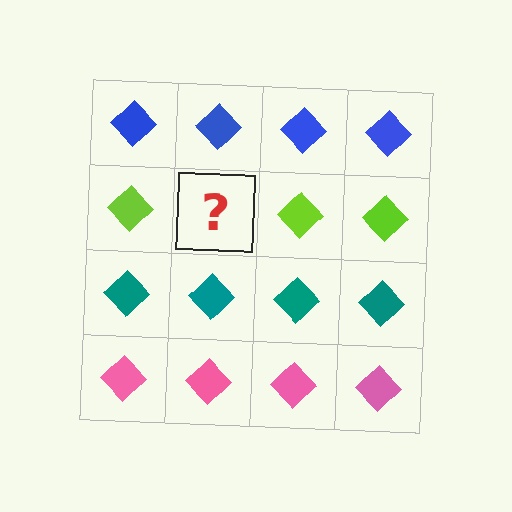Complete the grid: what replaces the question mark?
The question mark should be replaced with a lime diamond.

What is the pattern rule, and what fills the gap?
The rule is that each row has a consistent color. The gap should be filled with a lime diamond.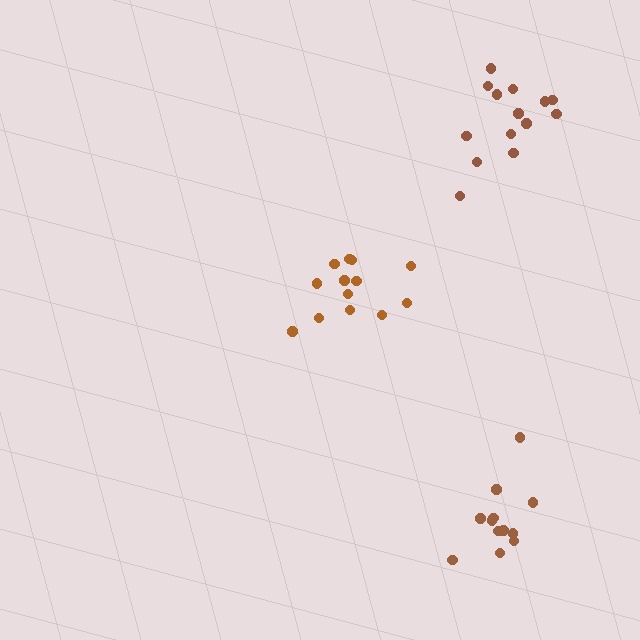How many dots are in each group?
Group 1: 12 dots, Group 2: 14 dots, Group 3: 13 dots (39 total).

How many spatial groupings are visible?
There are 3 spatial groupings.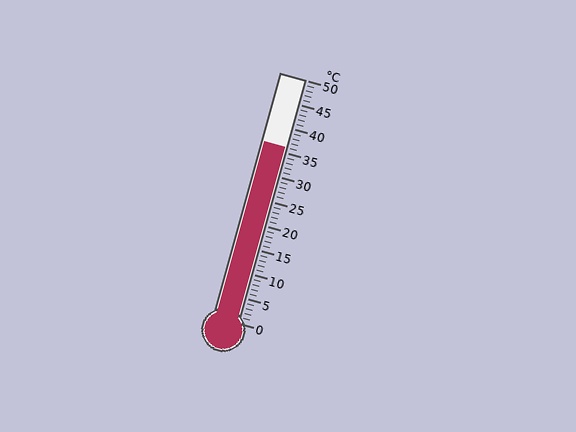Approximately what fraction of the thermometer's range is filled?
The thermometer is filled to approximately 70% of its range.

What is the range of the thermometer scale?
The thermometer scale ranges from 0°C to 50°C.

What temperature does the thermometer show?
The thermometer shows approximately 36°C.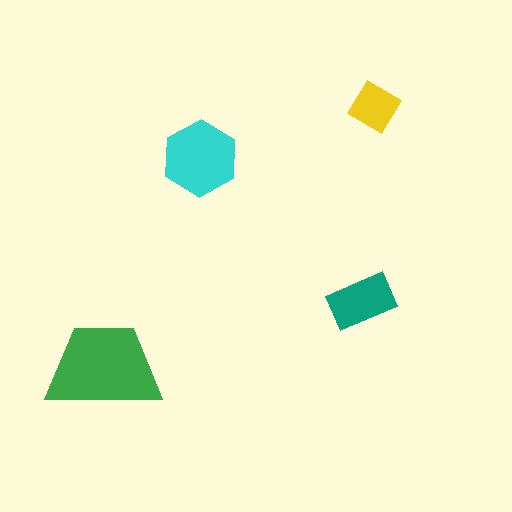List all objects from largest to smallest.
The green trapezoid, the cyan hexagon, the teal rectangle, the yellow diamond.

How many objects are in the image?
There are 4 objects in the image.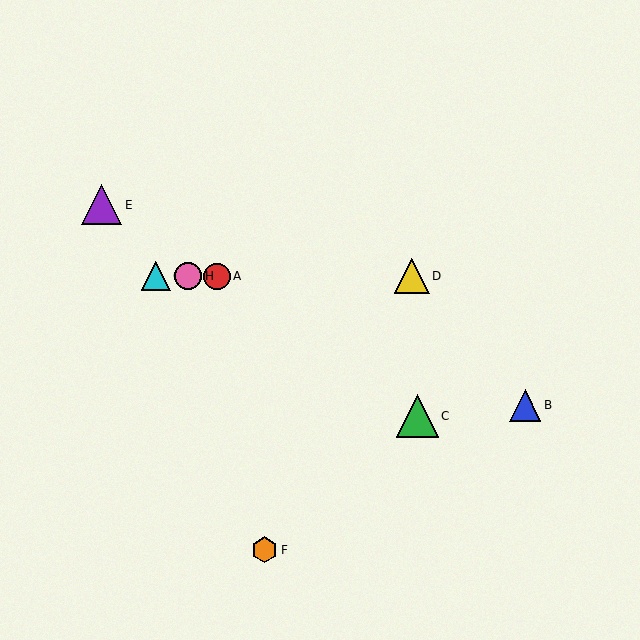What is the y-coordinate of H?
Object H is at y≈276.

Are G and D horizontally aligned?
Yes, both are at y≈276.